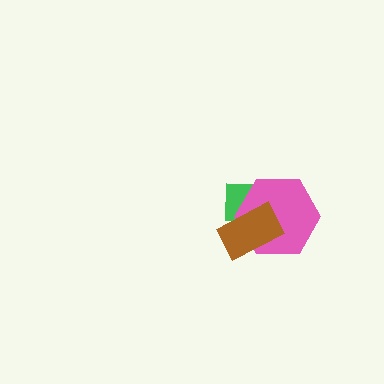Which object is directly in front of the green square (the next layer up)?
The pink hexagon is directly in front of the green square.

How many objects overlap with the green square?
2 objects overlap with the green square.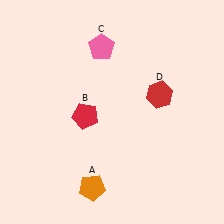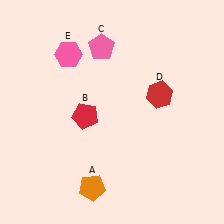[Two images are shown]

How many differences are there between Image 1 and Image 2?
There is 1 difference between the two images.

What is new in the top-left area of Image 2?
A pink hexagon (E) was added in the top-left area of Image 2.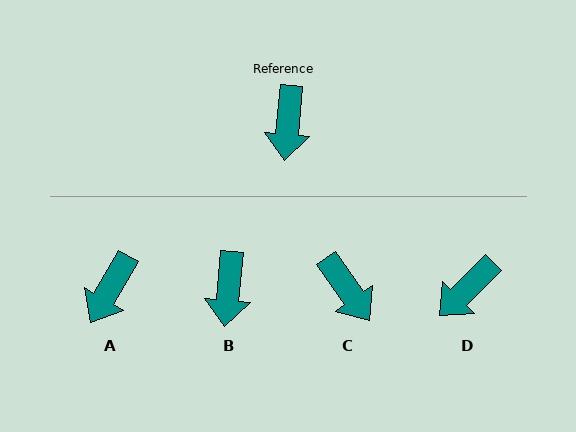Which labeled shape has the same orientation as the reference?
B.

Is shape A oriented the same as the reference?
No, it is off by about 24 degrees.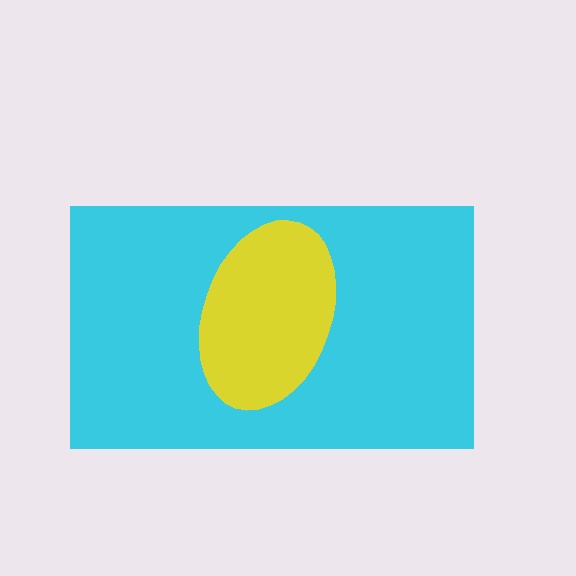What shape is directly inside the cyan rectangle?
The yellow ellipse.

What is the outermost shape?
The cyan rectangle.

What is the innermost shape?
The yellow ellipse.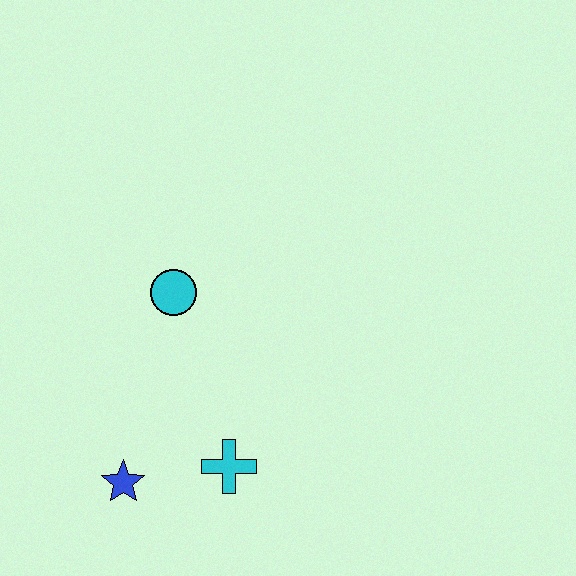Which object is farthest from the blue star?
The cyan circle is farthest from the blue star.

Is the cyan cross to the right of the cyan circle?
Yes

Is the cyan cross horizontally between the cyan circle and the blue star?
No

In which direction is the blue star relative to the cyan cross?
The blue star is to the left of the cyan cross.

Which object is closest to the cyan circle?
The cyan cross is closest to the cyan circle.